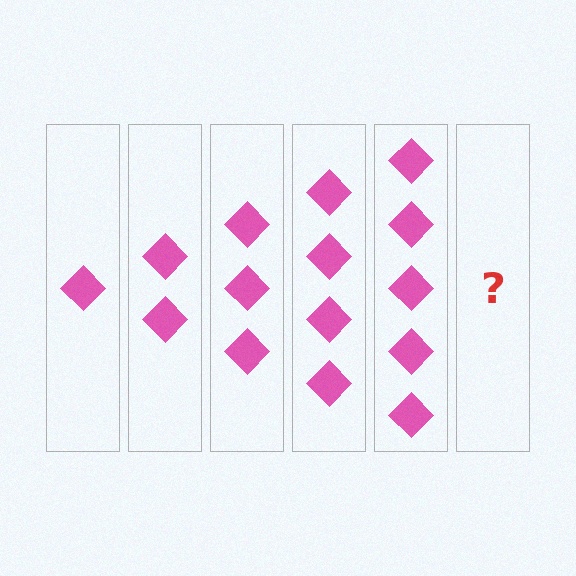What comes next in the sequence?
The next element should be 6 diamonds.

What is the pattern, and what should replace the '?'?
The pattern is that each step adds one more diamond. The '?' should be 6 diamonds.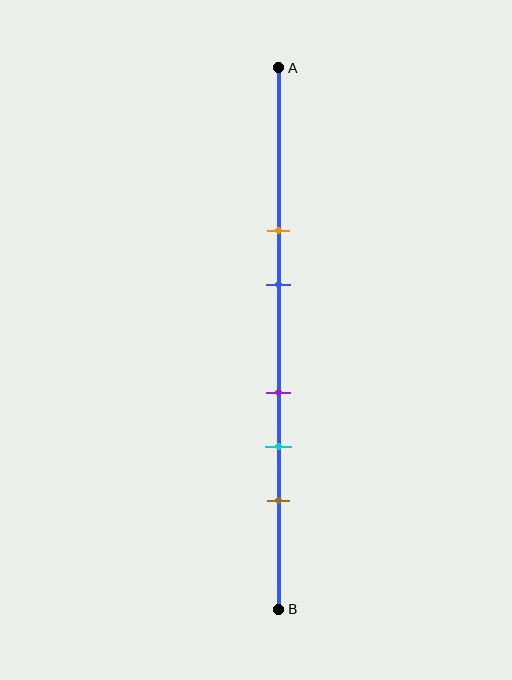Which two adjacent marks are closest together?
The purple and cyan marks are the closest adjacent pair.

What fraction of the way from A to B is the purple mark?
The purple mark is approximately 60% (0.6) of the way from A to B.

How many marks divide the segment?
There are 5 marks dividing the segment.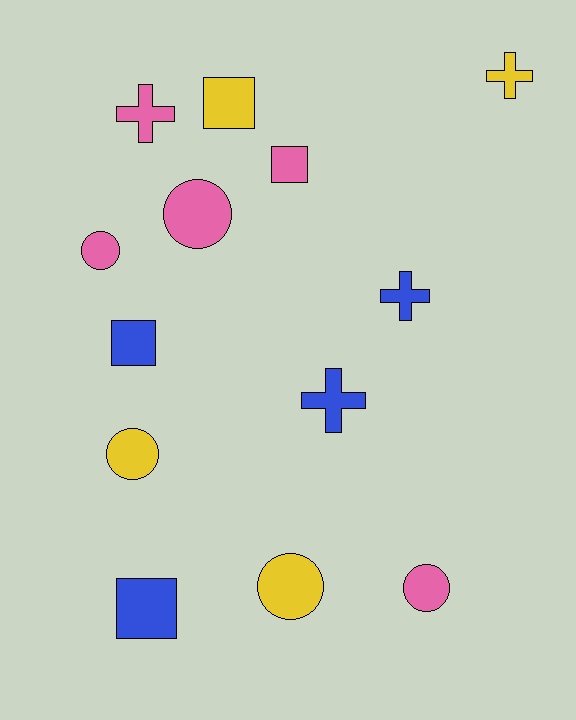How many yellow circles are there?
There are 2 yellow circles.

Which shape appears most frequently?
Circle, with 5 objects.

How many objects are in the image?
There are 13 objects.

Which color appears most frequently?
Pink, with 5 objects.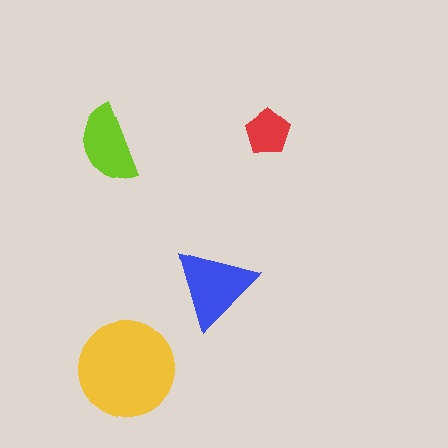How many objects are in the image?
There are 4 objects in the image.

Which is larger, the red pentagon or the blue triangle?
The blue triangle.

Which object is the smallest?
The red pentagon.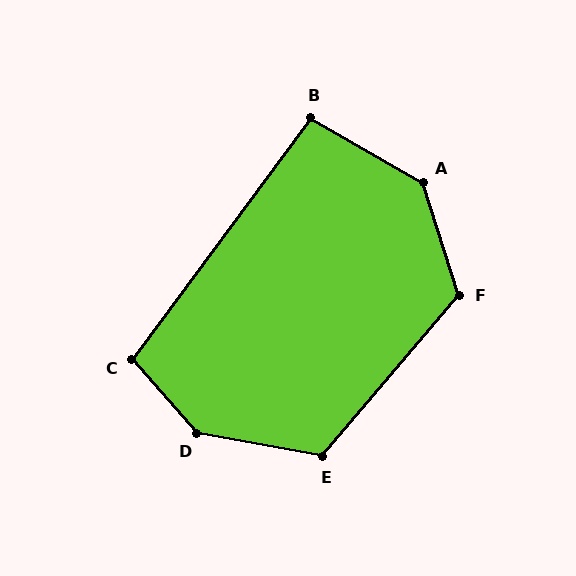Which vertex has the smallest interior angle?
B, at approximately 97 degrees.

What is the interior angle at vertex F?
Approximately 122 degrees (obtuse).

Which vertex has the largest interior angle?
D, at approximately 141 degrees.